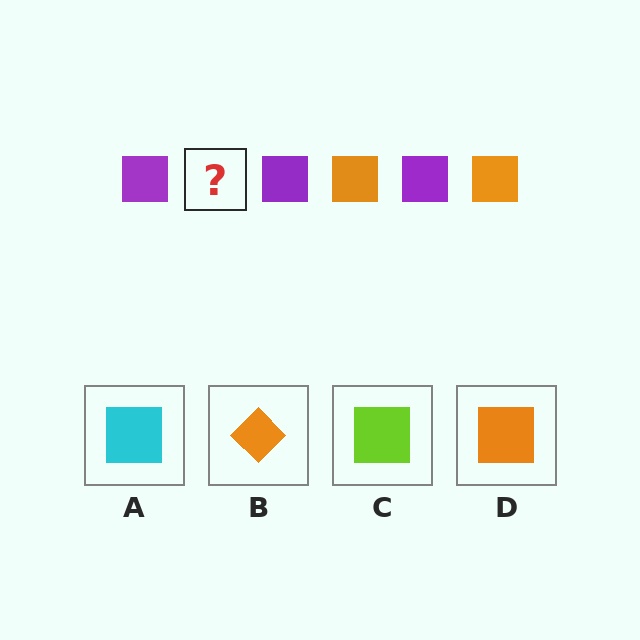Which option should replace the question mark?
Option D.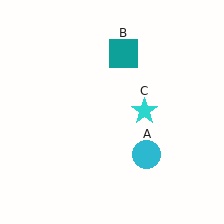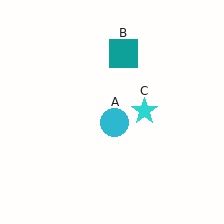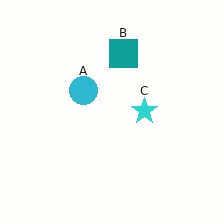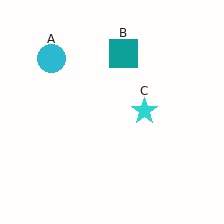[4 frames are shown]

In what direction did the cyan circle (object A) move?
The cyan circle (object A) moved up and to the left.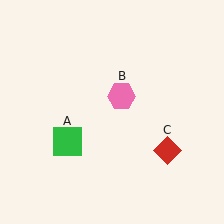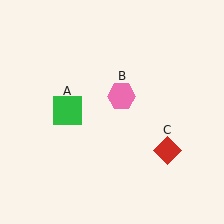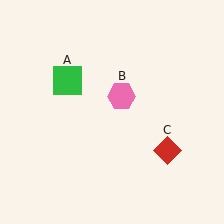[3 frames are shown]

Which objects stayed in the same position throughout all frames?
Pink hexagon (object B) and red diamond (object C) remained stationary.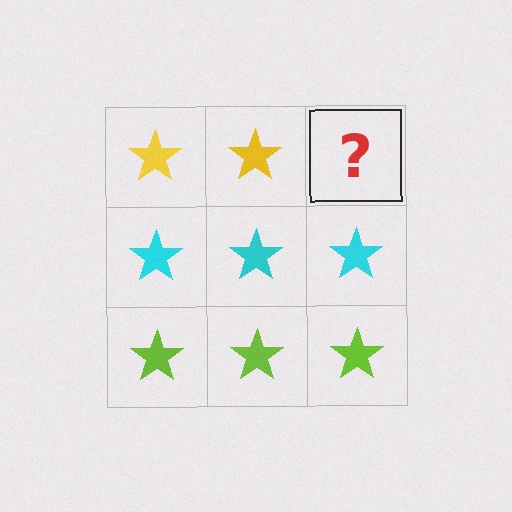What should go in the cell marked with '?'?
The missing cell should contain a yellow star.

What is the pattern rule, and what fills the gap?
The rule is that each row has a consistent color. The gap should be filled with a yellow star.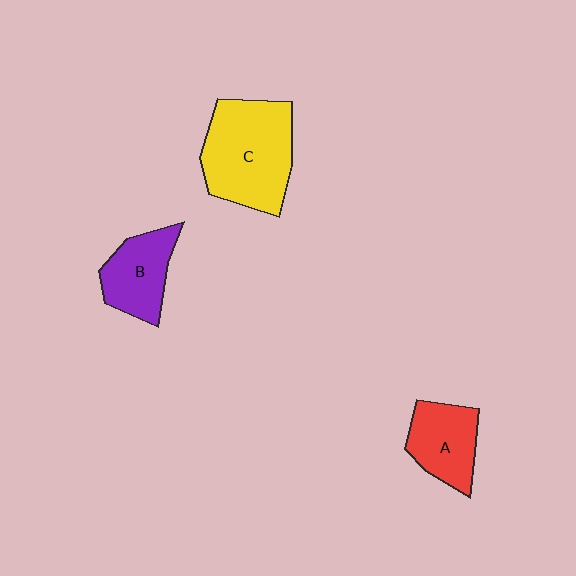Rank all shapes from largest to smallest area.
From largest to smallest: C (yellow), B (purple), A (red).